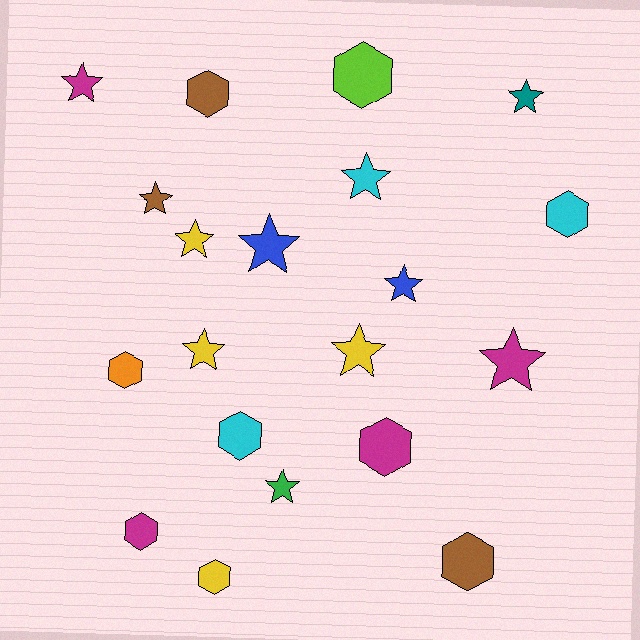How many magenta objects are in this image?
There are 4 magenta objects.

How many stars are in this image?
There are 11 stars.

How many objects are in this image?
There are 20 objects.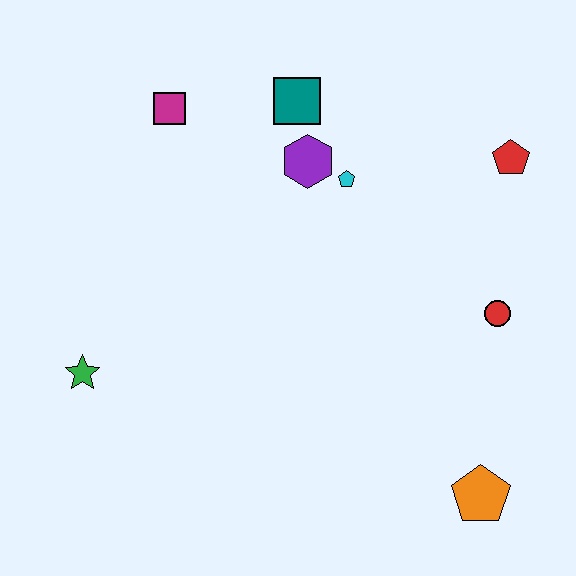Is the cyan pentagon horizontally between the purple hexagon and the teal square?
No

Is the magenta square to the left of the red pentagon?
Yes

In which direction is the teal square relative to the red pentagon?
The teal square is to the left of the red pentagon.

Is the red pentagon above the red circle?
Yes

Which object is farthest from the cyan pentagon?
The orange pentagon is farthest from the cyan pentagon.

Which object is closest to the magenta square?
The teal square is closest to the magenta square.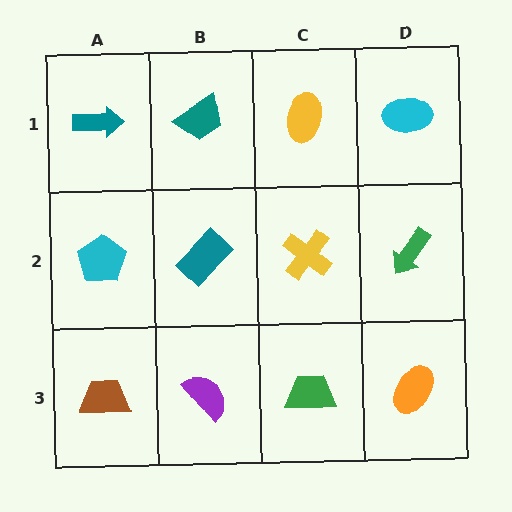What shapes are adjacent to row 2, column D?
A cyan ellipse (row 1, column D), an orange ellipse (row 3, column D), a yellow cross (row 2, column C).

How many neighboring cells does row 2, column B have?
4.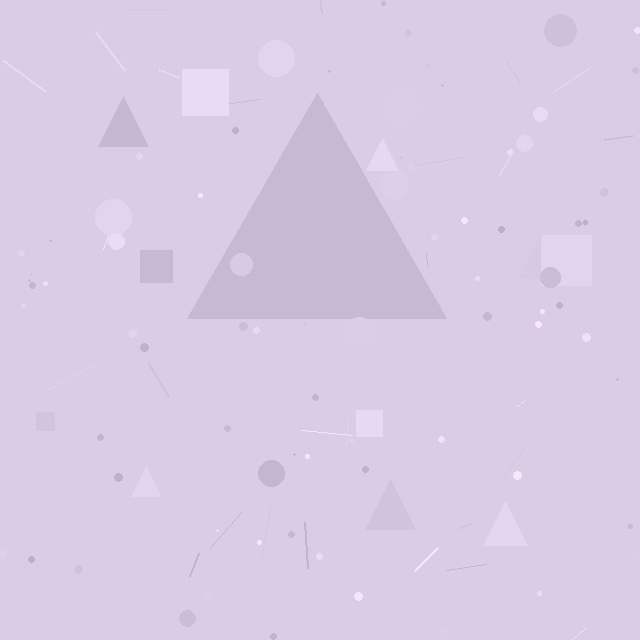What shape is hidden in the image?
A triangle is hidden in the image.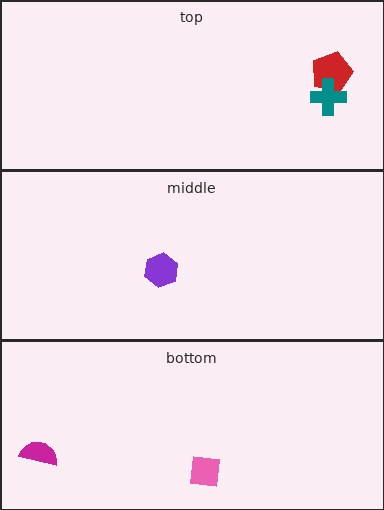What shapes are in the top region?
The red pentagon, the teal cross.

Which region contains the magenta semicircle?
The bottom region.